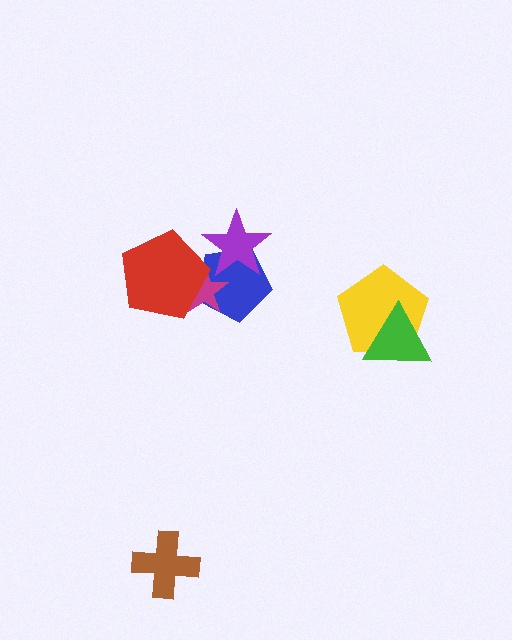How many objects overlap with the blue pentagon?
3 objects overlap with the blue pentagon.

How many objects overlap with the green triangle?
1 object overlaps with the green triangle.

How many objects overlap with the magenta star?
3 objects overlap with the magenta star.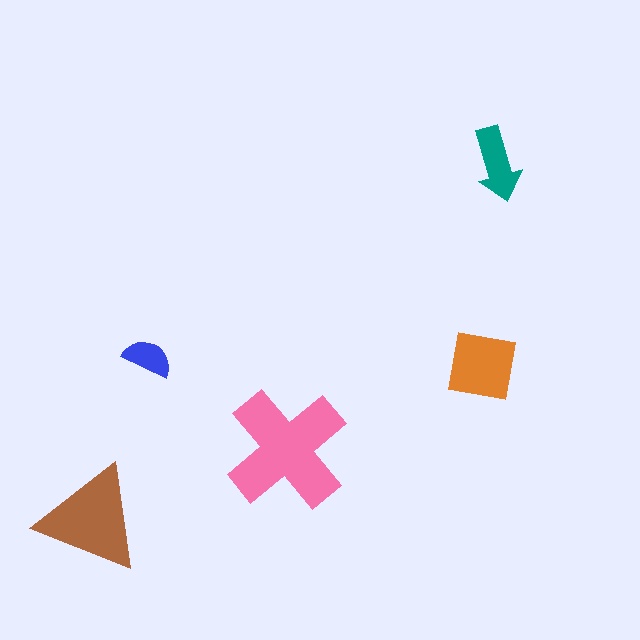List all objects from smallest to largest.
The blue semicircle, the teal arrow, the orange square, the brown triangle, the pink cross.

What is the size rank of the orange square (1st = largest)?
3rd.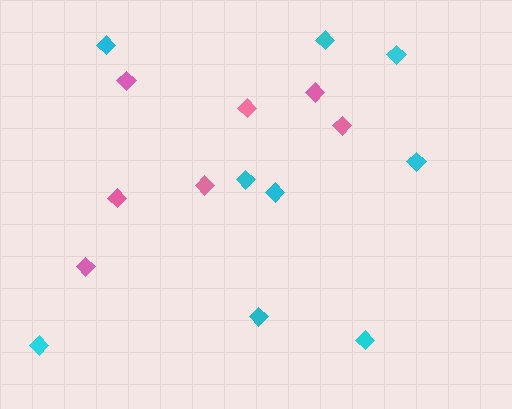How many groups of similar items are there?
There are 2 groups: one group of pink diamonds (7) and one group of cyan diamonds (9).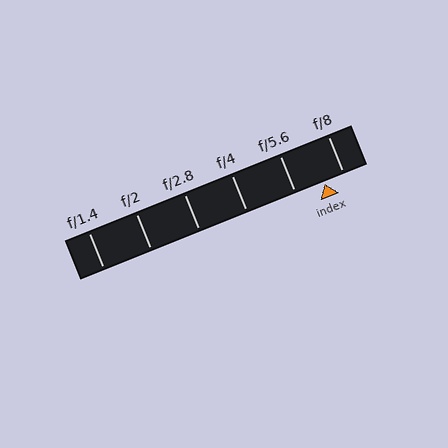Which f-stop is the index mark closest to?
The index mark is closest to f/8.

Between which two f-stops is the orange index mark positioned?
The index mark is between f/5.6 and f/8.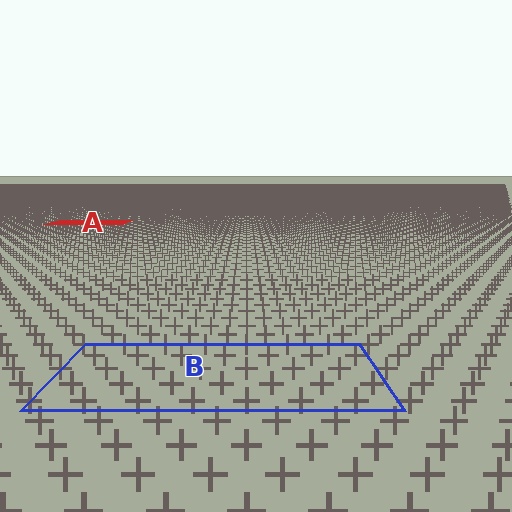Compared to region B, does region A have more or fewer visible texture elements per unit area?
Region A has more texture elements per unit area — they are packed more densely because it is farther away.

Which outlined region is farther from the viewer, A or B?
Region A is farther from the viewer — the texture elements inside it appear smaller and more densely packed.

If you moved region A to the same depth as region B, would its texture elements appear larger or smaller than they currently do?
They would appear larger. At a closer depth, the same texture elements are projected at a bigger on-screen size.